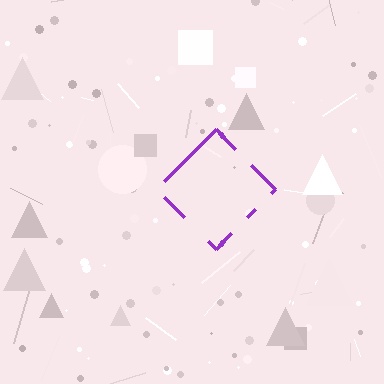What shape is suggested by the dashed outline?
The dashed outline suggests a diamond.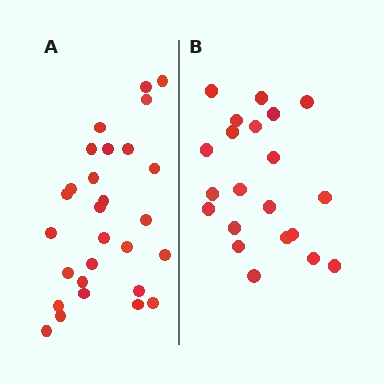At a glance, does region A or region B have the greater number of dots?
Region A (the left region) has more dots.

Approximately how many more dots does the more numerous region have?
Region A has roughly 8 or so more dots than region B.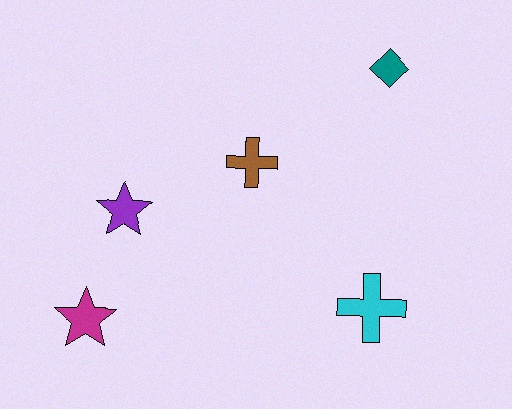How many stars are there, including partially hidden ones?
There are 2 stars.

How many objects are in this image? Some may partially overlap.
There are 5 objects.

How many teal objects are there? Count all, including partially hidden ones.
There is 1 teal object.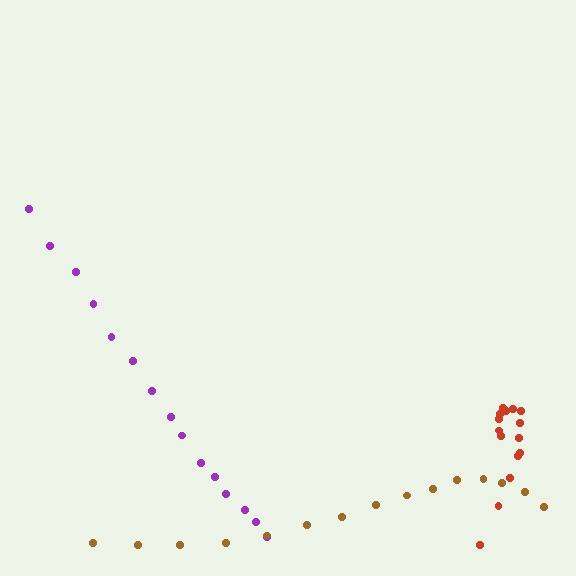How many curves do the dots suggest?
There are 3 distinct paths.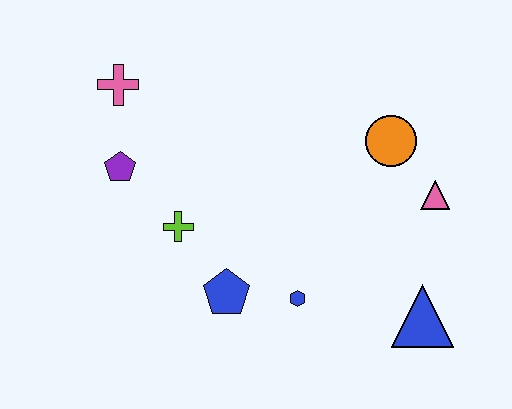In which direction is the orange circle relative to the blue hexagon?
The orange circle is above the blue hexagon.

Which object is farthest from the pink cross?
The blue triangle is farthest from the pink cross.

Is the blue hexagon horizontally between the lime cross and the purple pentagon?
No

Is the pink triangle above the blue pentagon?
Yes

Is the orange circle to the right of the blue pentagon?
Yes